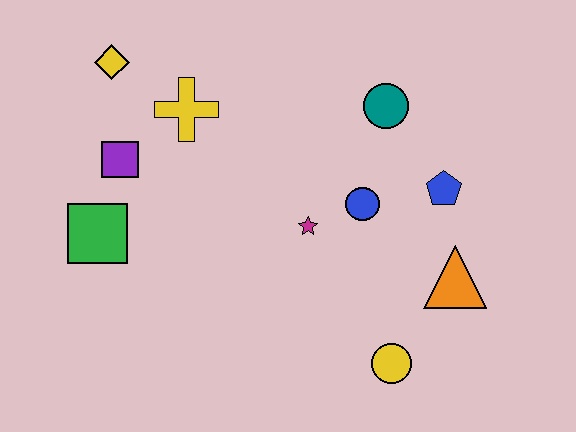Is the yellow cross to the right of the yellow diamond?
Yes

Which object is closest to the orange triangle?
The blue pentagon is closest to the orange triangle.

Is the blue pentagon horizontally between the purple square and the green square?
No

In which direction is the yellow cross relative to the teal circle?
The yellow cross is to the left of the teal circle.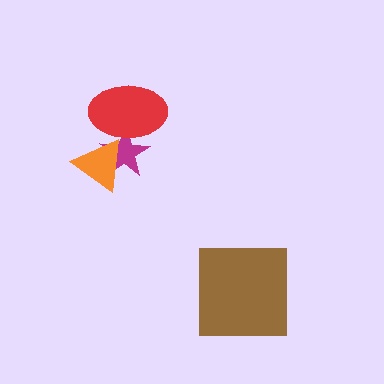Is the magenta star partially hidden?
Yes, it is partially covered by another shape.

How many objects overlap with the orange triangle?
2 objects overlap with the orange triangle.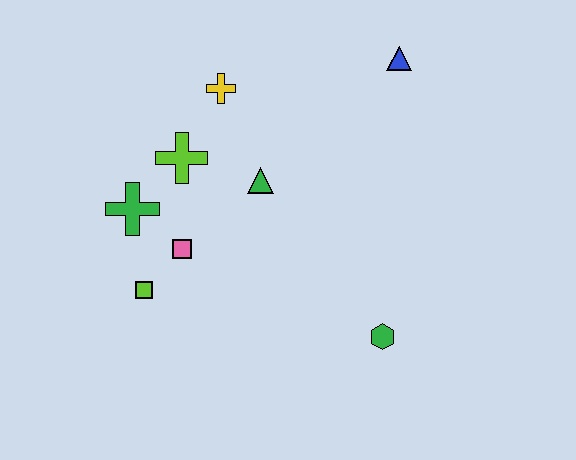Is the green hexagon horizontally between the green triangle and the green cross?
No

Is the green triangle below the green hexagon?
No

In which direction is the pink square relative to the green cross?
The pink square is to the right of the green cross.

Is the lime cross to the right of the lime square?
Yes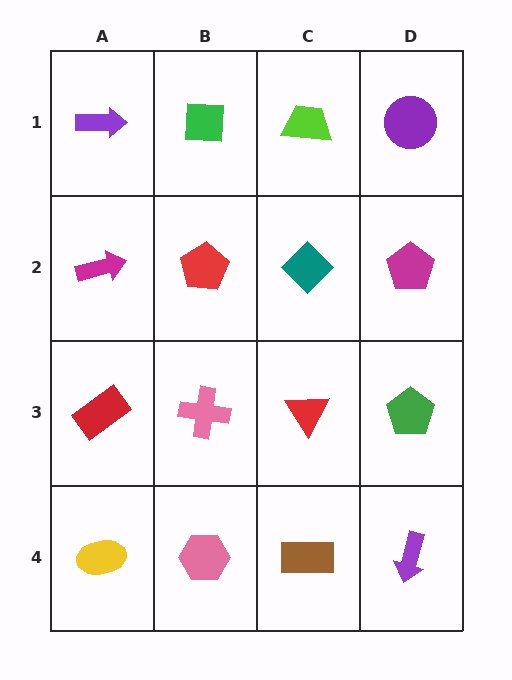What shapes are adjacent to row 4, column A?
A red rectangle (row 3, column A), a pink hexagon (row 4, column B).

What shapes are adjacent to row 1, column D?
A magenta pentagon (row 2, column D), a lime trapezoid (row 1, column C).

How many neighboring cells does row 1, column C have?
3.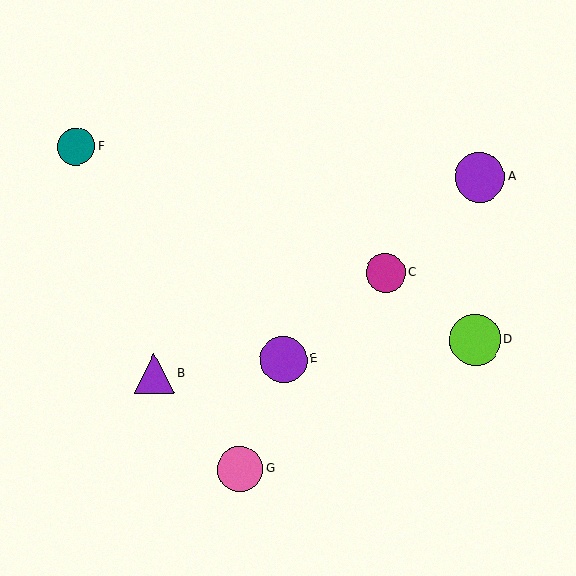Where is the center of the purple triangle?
The center of the purple triangle is at (154, 374).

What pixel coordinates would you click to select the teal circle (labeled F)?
Click at (76, 147) to select the teal circle F.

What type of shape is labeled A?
Shape A is a purple circle.